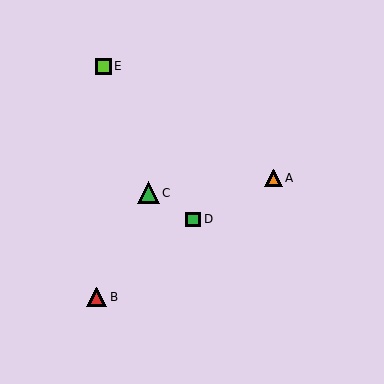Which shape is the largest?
The green triangle (labeled C) is the largest.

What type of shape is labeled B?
Shape B is a red triangle.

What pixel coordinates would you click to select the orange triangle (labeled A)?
Click at (273, 178) to select the orange triangle A.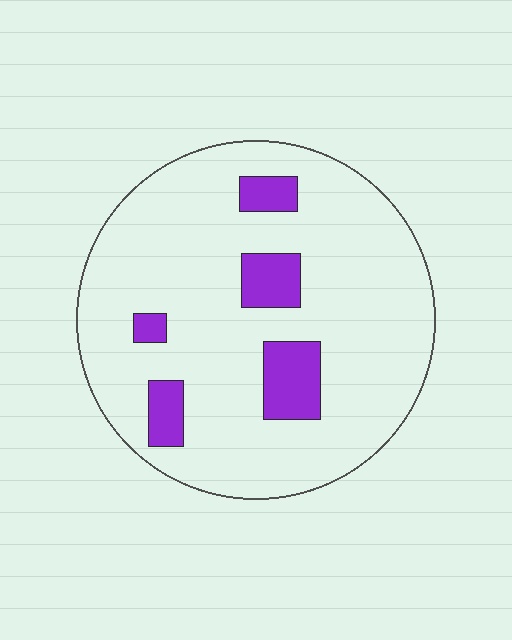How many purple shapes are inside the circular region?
5.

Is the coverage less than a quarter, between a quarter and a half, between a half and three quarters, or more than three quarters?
Less than a quarter.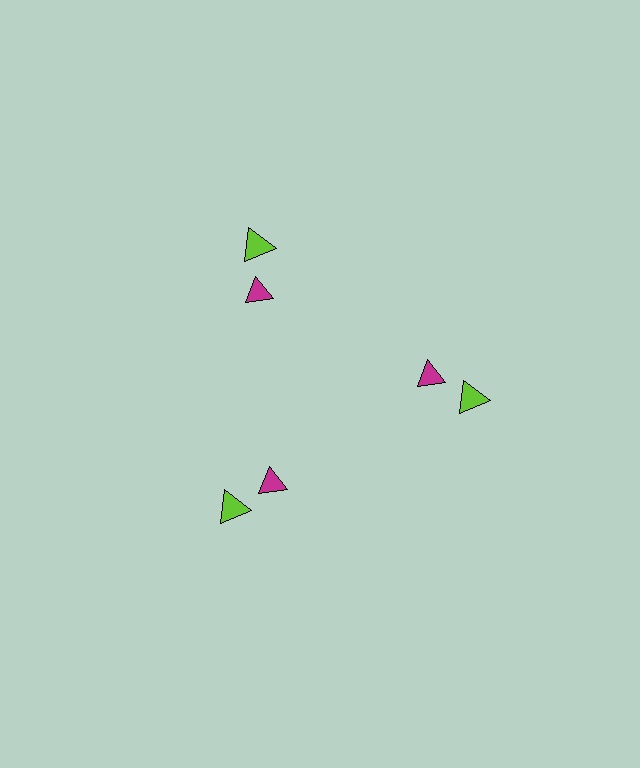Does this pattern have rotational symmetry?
Yes, this pattern has 3-fold rotational symmetry. It looks the same after rotating 120 degrees around the center.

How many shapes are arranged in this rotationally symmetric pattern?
There are 6 shapes, arranged in 3 groups of 2.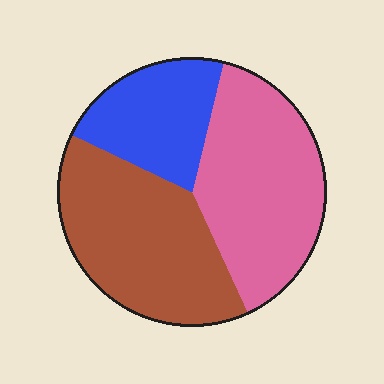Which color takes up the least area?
Blue, at roughly 20%.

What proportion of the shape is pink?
Pink covers 39% of the shape.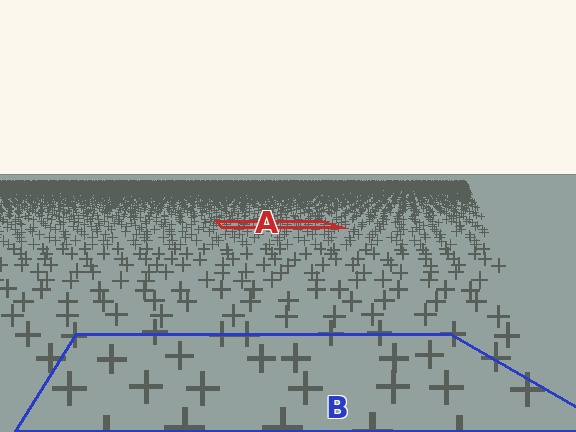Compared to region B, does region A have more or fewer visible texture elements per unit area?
Region A has more texture elements per unit area — they are packed more densely because it is farther away.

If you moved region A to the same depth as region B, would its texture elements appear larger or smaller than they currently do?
They would appear larger. At a closer depth, the same texture elements are projected at a bigger on-screen size.